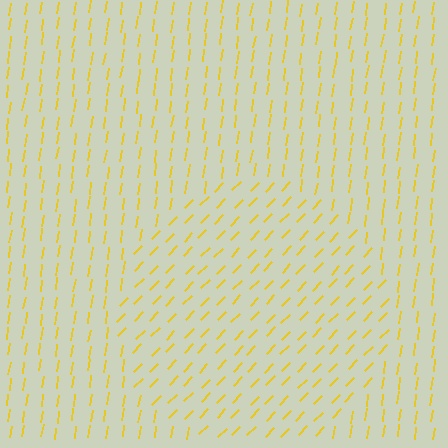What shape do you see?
I see a circle.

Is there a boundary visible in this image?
Yes, there is a texture boundary formed by a change in line orientation.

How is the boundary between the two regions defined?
The boundary is defined purely by a change in line orientation (approximately 35 degrees difference). All lines are the same color and thickness.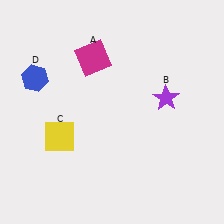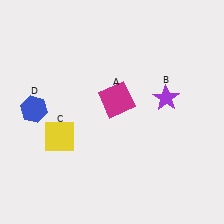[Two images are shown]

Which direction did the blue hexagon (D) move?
The blue hexagon (D) moved down.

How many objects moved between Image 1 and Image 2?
2 objects moved between the two images.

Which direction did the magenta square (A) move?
The magenta square (A) moved down.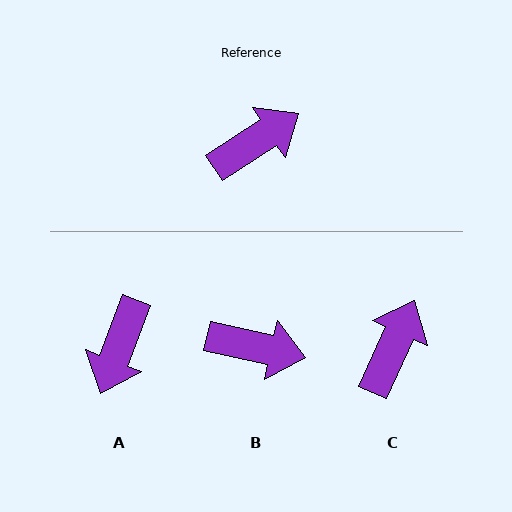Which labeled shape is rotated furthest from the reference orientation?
A, about 144 degrees away.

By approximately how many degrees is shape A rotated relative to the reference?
Approximately 144 degrees clockwise.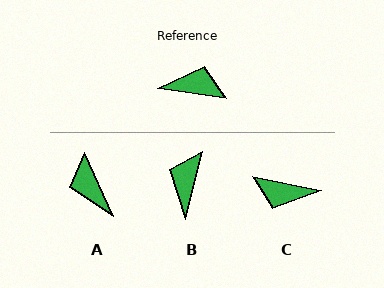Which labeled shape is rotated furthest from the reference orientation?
C, about 176 degrees away.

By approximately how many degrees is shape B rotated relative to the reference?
Approximately 83 degrees counter-clockwise.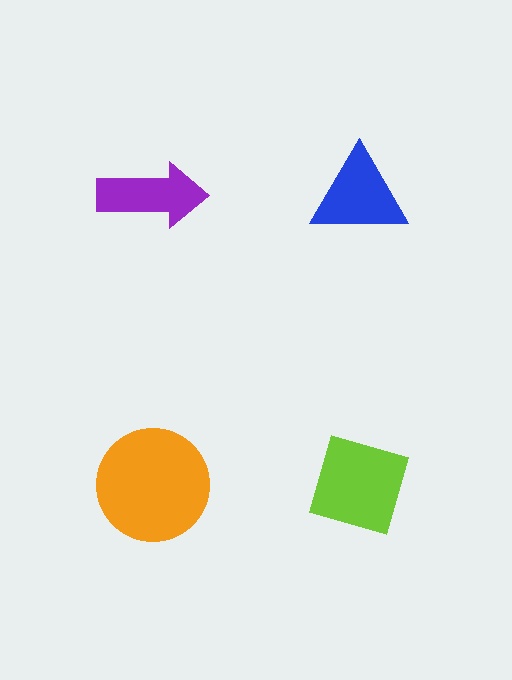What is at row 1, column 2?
A blue triangle.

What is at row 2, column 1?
An orange circle.